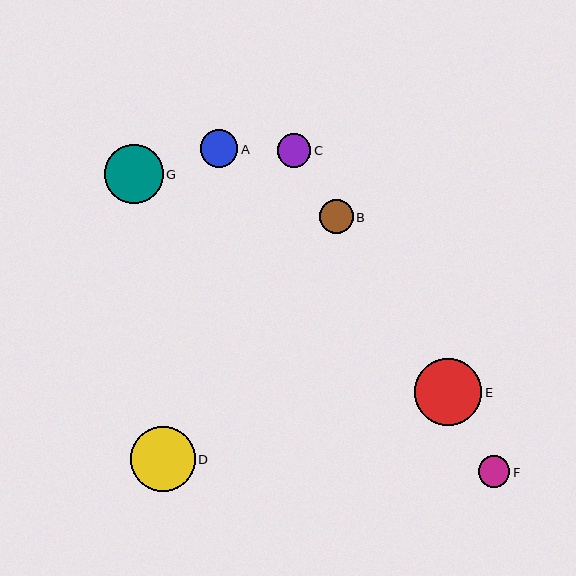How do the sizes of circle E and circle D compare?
Circle E and circle D are approximately the same size.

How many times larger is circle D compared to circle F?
Circle D is approximately 2.1 times the size of circle F.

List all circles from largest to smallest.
From largest to smallest: E, D, G, A, C, B, F.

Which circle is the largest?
Circle E is the largest with a size of approximately 67 pixels.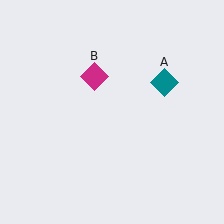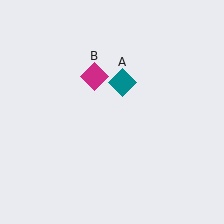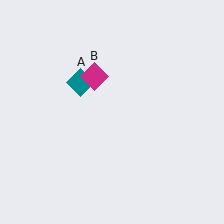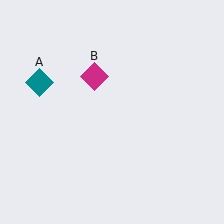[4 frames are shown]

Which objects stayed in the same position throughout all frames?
Magenta diamond (object B) remained stationary.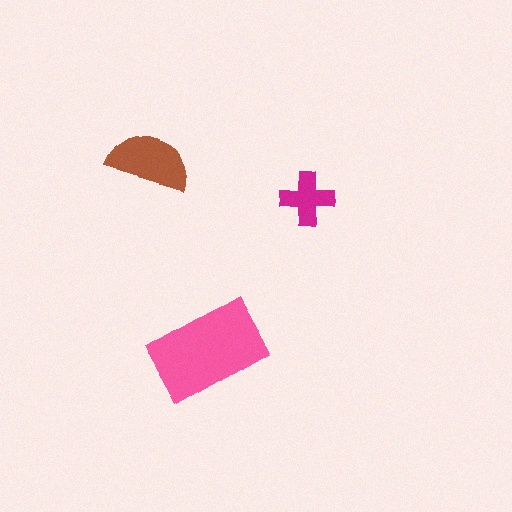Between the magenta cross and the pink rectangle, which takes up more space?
The pink rectangle.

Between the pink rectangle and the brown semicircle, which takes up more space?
The pink rectangle.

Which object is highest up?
The brown semicircle is topmost.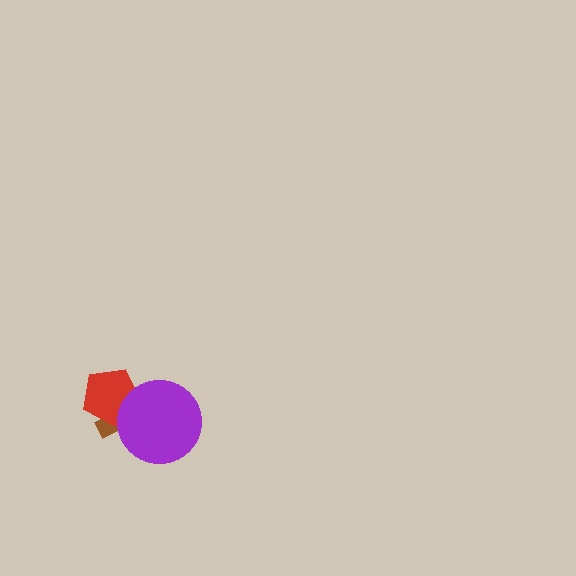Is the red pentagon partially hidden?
Yes, it is partially covered by another shape.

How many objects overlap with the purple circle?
2 objects overlap with the purple circle.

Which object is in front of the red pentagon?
The purple circle is in front of the red pentagon.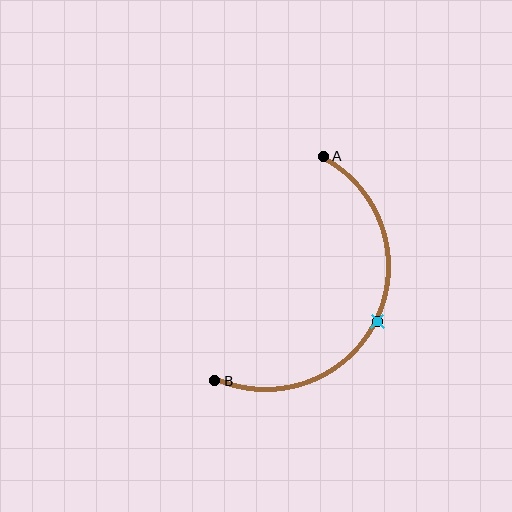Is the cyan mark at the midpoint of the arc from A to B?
Yes. The cyan mark lies on the arc at equal arc-length from both A and B — it is the arc midpoint.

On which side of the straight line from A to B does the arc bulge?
The arc bulges to the right of the straight line connecting A and B.